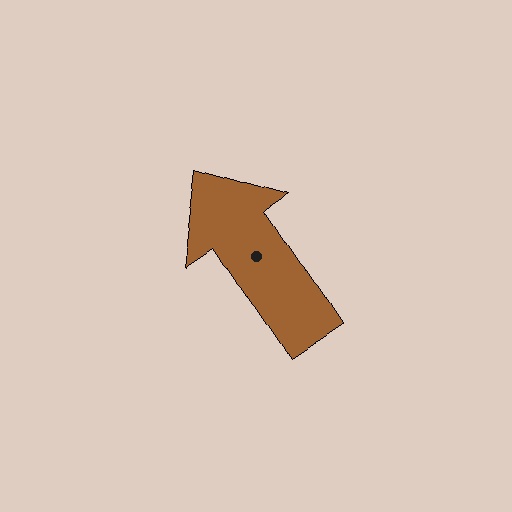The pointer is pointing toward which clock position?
Roughly 11 o'clock.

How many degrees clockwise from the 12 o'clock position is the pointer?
Approximately 327 degrees.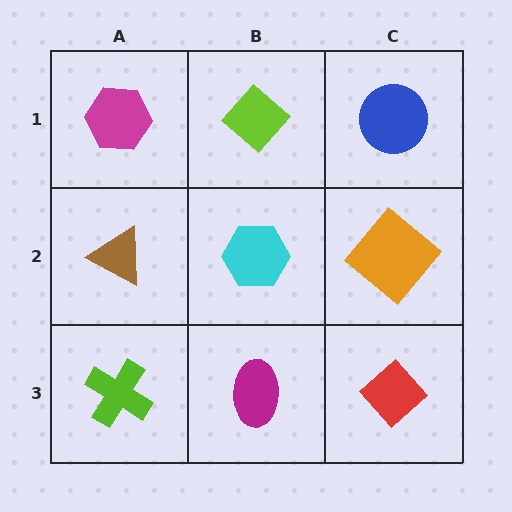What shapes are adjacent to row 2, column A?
A magenta hexagon (row 1, column A), a lime cross (row 3, column A), a cyan hexagon (row 2, column B).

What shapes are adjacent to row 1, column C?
An orange diamond (row 2, column C), a lime diamond (row 1, column B).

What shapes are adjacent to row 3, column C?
An orange diamond (row 2, column C), a magenta ellipse (row 3, column B).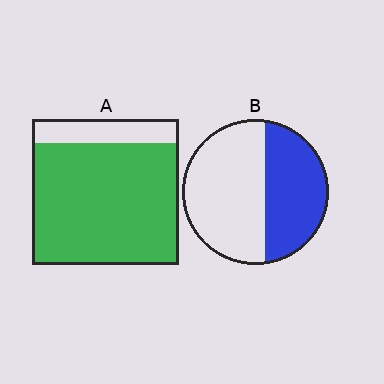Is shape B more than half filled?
No.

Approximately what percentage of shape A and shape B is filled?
A is approximately 85% and B is approximately 40%.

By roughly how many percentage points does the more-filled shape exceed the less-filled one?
By roughly 40 percentage points (A over B).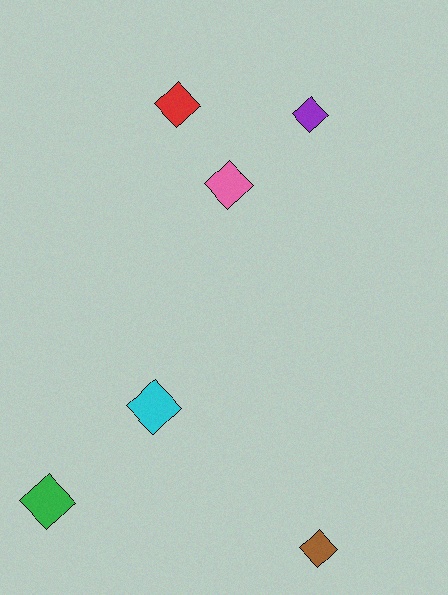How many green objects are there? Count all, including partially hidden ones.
There is 1 green object.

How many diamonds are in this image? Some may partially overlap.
There are 6 diamonds.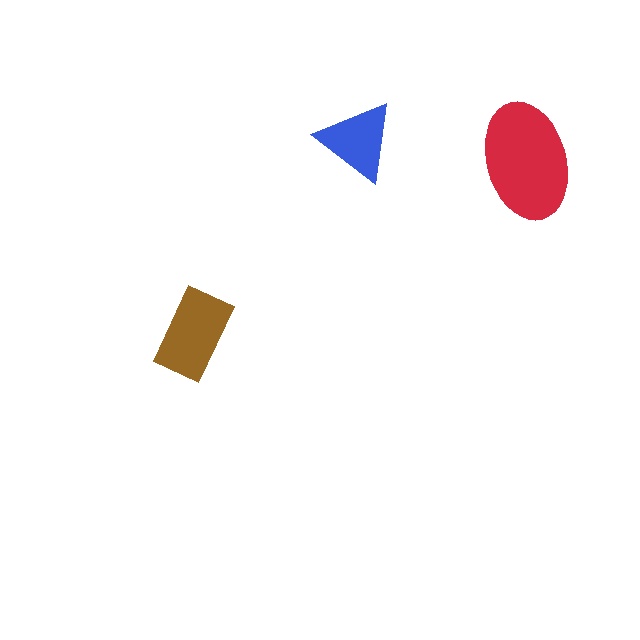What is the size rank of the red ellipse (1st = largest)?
1st.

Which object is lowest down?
The brown rectangle is bottommost.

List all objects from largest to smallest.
The red ellipse, the brown rectangle, the blue triangle.